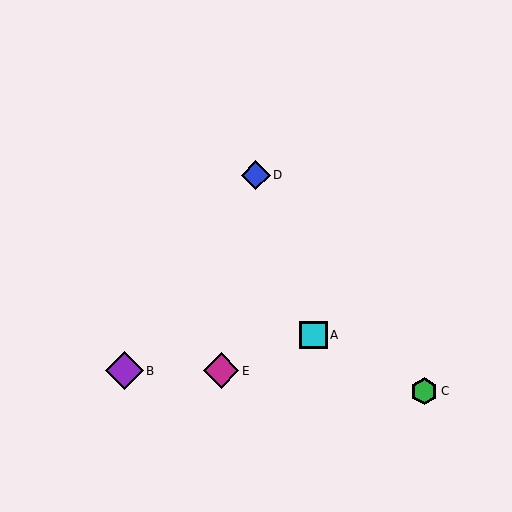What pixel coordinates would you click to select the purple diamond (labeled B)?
Click at (125, 371) to select the purple diamond B.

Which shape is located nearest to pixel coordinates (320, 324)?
The cyan square (labeled A) at (314, 335) is nearest to that location.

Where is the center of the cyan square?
The center of the cyan square is at (314, 335).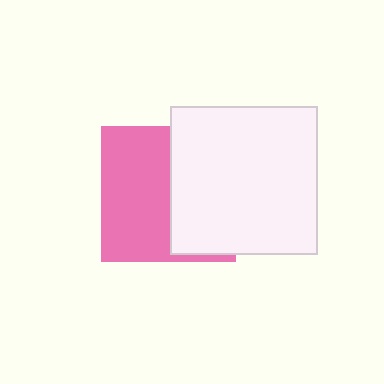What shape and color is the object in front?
The object in front is a white square.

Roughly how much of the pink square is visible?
About half of it is visible (roughly 53%).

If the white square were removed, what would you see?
You would see the complete pink square.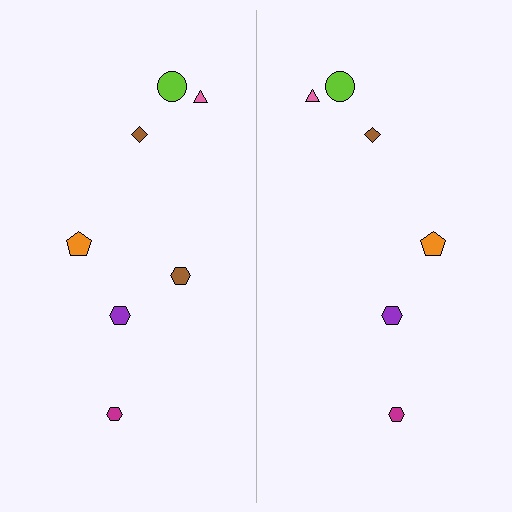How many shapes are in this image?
There are 13 shapes in this image.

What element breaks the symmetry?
A brown hexagon is missing from the right side.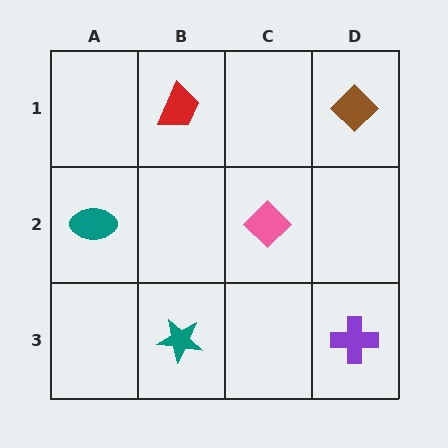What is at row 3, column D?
A purple cross.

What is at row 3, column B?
A teal star.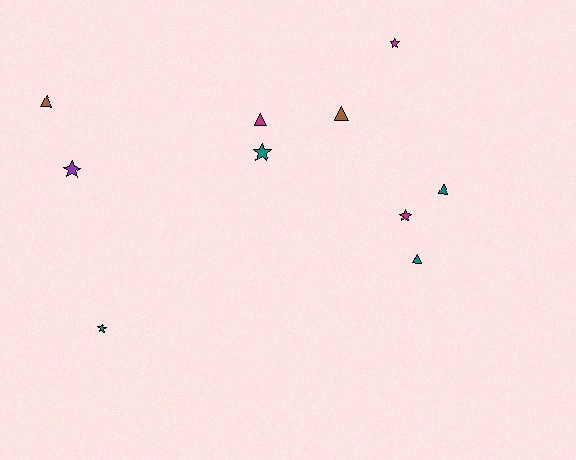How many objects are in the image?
There are 10 objects.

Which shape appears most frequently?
Star, with 5 objects.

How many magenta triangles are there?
There is 1 magenta triangle.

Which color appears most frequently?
Teal, with 4 objects.